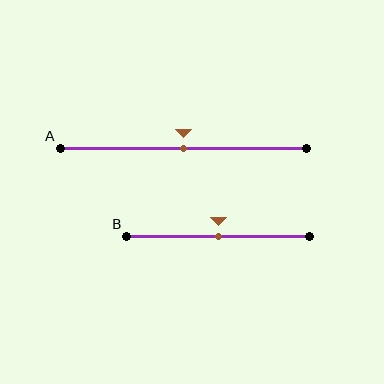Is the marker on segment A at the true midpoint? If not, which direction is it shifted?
Yes, the marker on segment A is at the true midpoint.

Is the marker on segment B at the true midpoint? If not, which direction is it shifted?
Yes, the marker on segment B is at the true midpoint.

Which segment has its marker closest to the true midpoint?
Segment A has its marker closest to the true midpoint.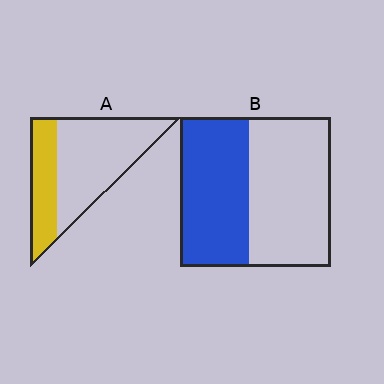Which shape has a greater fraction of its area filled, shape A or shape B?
Shape B.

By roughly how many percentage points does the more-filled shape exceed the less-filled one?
By roughly 15 percentage points (B over A).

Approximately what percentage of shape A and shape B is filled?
A is approximately 30% and B is approximately 45%.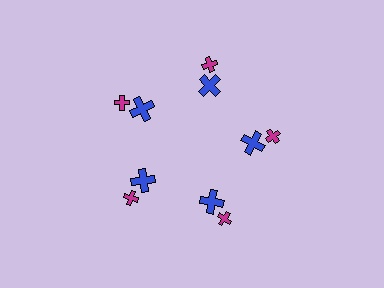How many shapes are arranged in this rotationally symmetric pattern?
There are 10 shapes, arranged in 5 groups of 2.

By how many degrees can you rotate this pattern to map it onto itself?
The pattern maps onto itself every 72 degrees of rotation.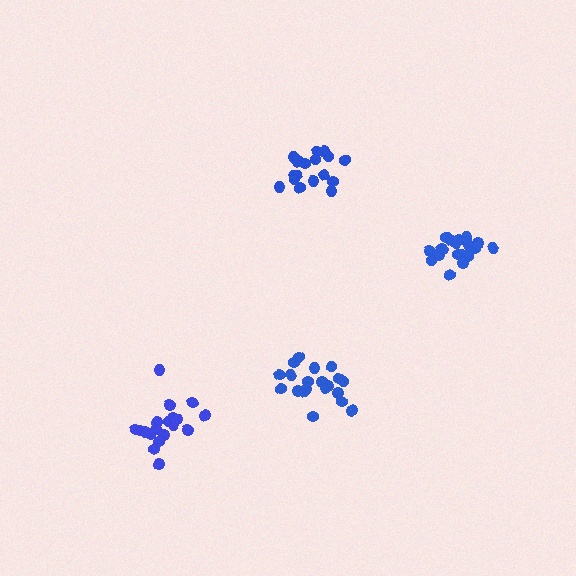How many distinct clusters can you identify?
There are 4 distinct clusters.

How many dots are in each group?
Group 1: 17 dots, Group 2: 21 dots, Group 3: 20 dots, Group 4: 19 dots (77 total).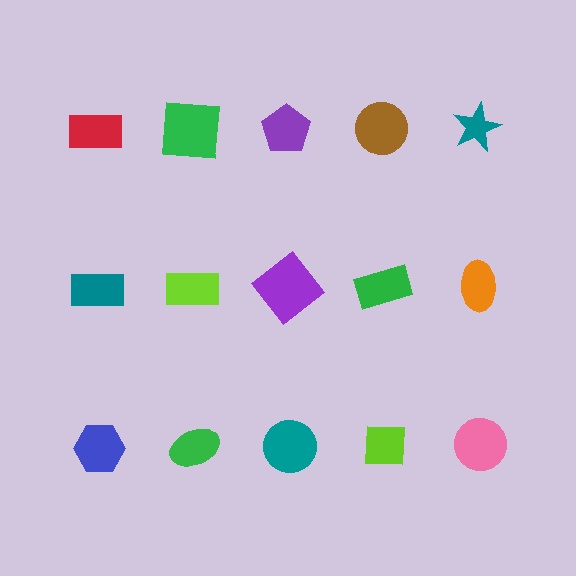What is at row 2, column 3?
A purple diamond.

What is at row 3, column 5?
A pink circle.